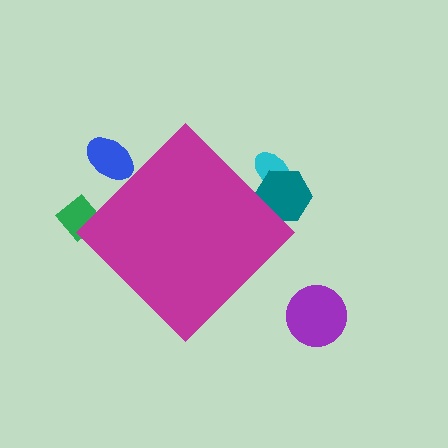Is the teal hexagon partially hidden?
Yes, the teal hexagon is partially hidden behind the magenta diamond.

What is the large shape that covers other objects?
A magenta diamond.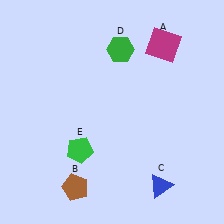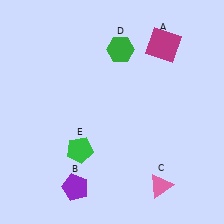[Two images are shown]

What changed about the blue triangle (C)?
In Image 1, C is blue. In Image 2, it changed to pink.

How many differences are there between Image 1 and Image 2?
There are 2 differences between the two images.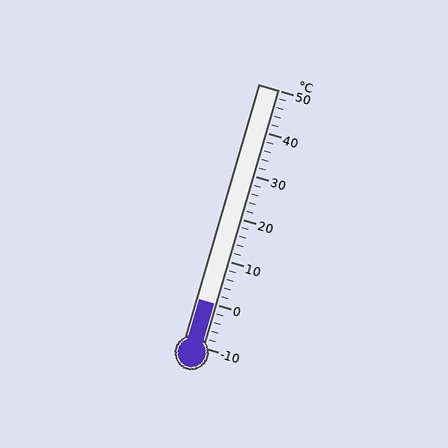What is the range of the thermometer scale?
The thermometer scale ranges from -10°C to 50°C.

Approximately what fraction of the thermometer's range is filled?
The thermometer is filled to approximately 15% of its range.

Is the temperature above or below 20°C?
The temperature is below 20°C.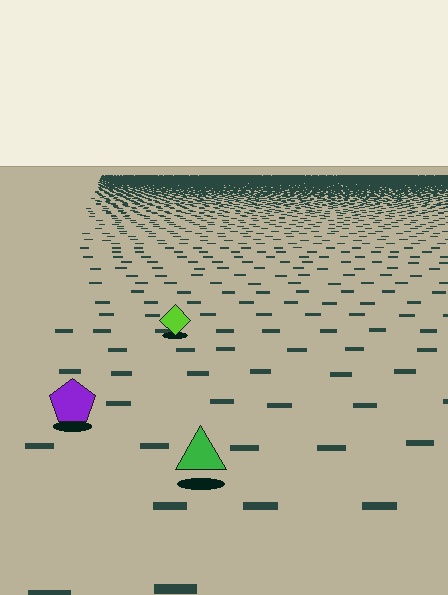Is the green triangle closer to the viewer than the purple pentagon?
Yes. The green triangle is closer — you can tell from the texture gradient: the ground texture is coarser near it.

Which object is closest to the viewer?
The green triangle is closest. The texture marks near it are larger and more spread out.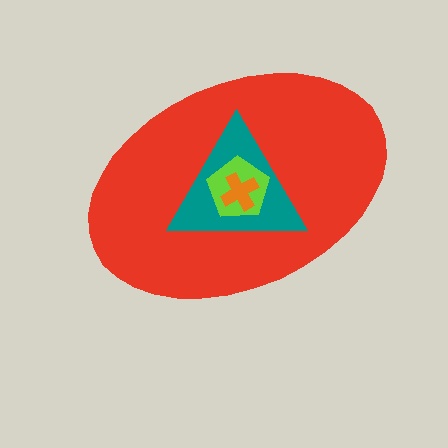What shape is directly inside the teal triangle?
The lime pentagon.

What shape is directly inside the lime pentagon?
The orange cross.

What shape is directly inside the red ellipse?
The teal triangle.